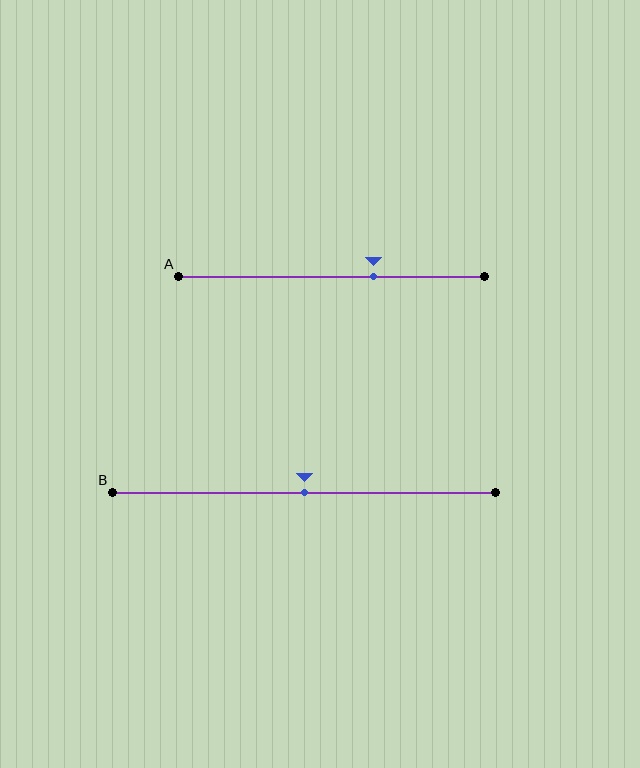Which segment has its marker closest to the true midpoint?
Segment B has its marker closest to the true midpoint.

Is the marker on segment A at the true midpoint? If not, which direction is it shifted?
No, the marker on segment A is shifted to the right by about 14% of the segment length.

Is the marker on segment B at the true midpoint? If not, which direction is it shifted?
Yes, the marker on segment B is at the true midpoint.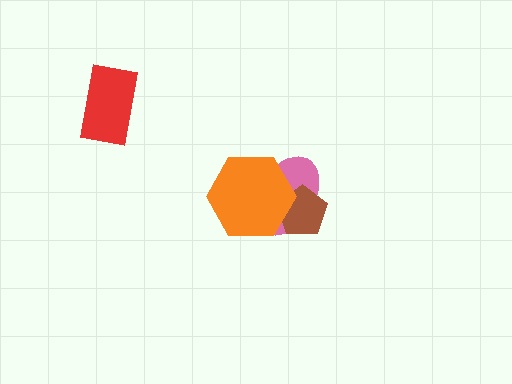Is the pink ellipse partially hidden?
Yes, it is partially covered by another shape.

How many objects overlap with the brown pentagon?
2 objects overlap with the brown pentagon.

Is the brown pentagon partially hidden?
Yes, it is partially covered by another shape.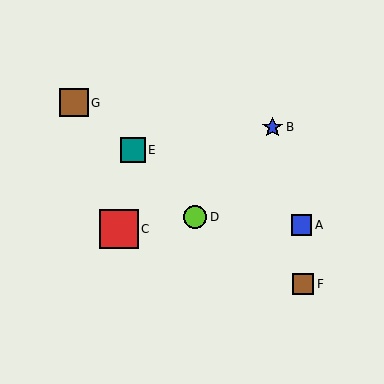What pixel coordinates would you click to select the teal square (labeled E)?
Click at (133, 150) to select the teal square E.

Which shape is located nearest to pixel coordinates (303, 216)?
The blue square (labeled A) at (302, 225) is nearest to that location.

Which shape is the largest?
The red square (labeled C) is the largest.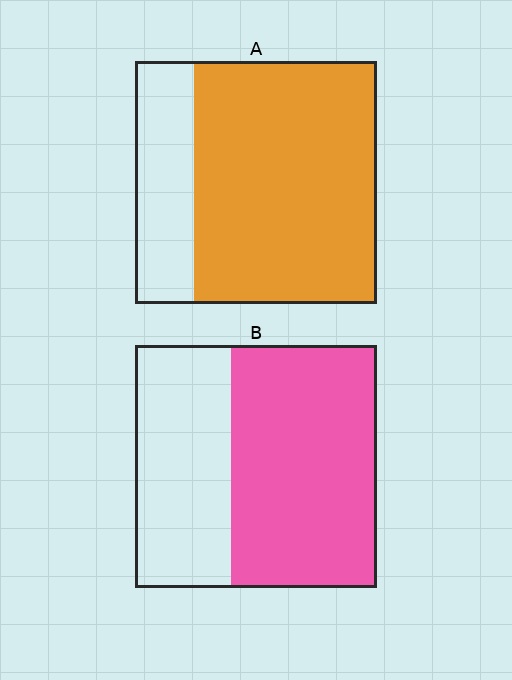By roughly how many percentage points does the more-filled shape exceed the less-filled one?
By roughly 15 percentage points (A over B).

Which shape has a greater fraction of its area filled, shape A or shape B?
Shape A.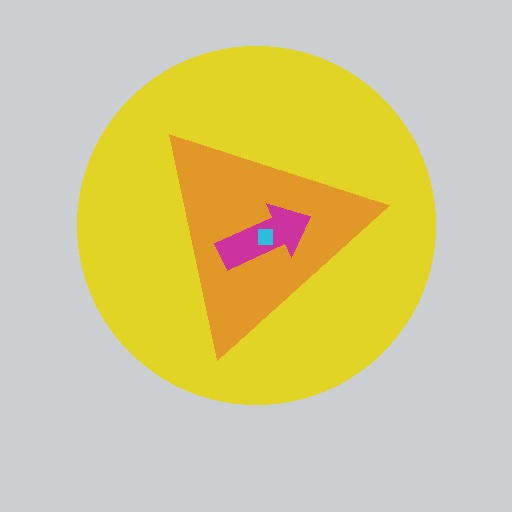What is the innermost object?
The cyan square.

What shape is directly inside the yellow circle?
The orange triangle.